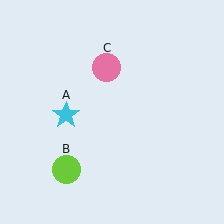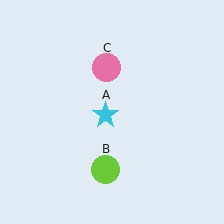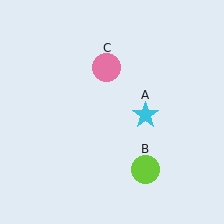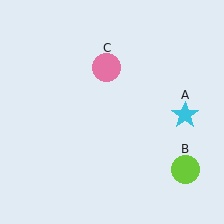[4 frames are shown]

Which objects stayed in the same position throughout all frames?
Pink circle (object C) remained stationary.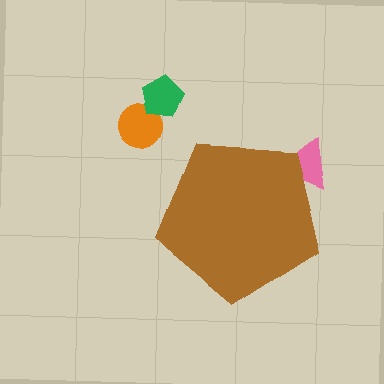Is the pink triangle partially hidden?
Yes, the pink triangle is partially hidden behind the brown pentagon.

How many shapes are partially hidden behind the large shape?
1 shape is partially hidden.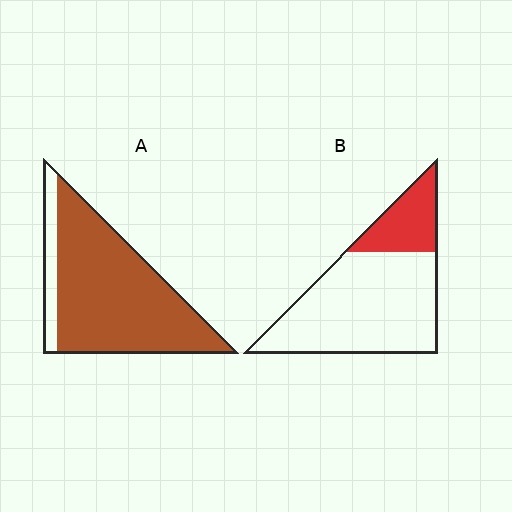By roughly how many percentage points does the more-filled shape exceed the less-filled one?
By roughly 65 percentage points (A over B).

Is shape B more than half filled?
No.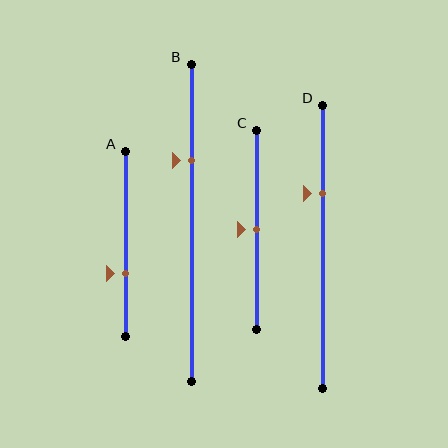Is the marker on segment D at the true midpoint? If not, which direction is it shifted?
No, the marker on segment D is shifted upward by about 19% of the segment length.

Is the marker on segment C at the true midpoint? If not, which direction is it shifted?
Yes, the marker on segment C is at the true midpoint.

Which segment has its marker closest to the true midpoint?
Segment C has its marker closest to the true midpoint.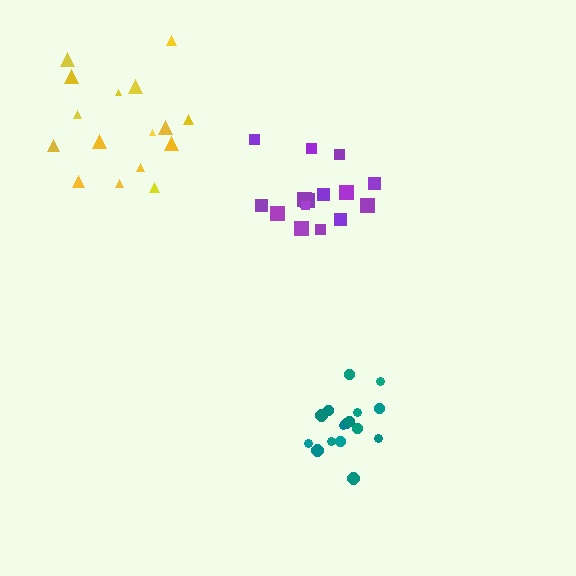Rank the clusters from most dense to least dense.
teal, purple, yellow.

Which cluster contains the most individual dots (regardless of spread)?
Teal (16).